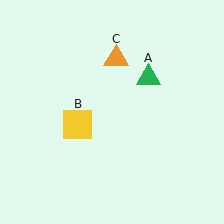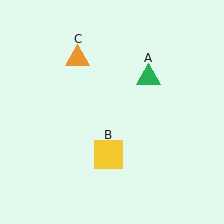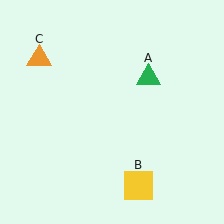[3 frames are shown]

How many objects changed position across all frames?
2 objects changed position: yellow square (object B), orange triangle (object C).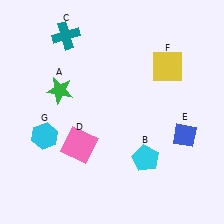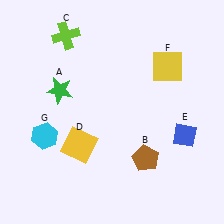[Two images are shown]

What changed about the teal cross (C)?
In Image 1, C is teal. In Image 2, it changed to lime.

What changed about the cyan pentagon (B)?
In Image 1, B is cyan. In Image 2, it changed to brown.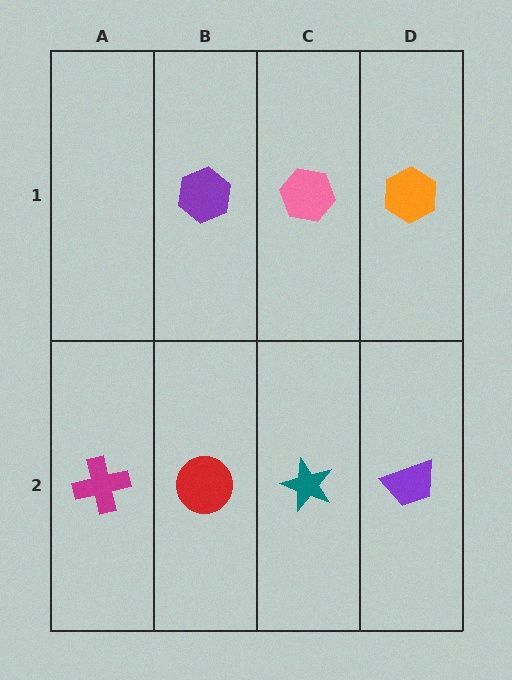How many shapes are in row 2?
4 shapes.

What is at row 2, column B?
A red circle.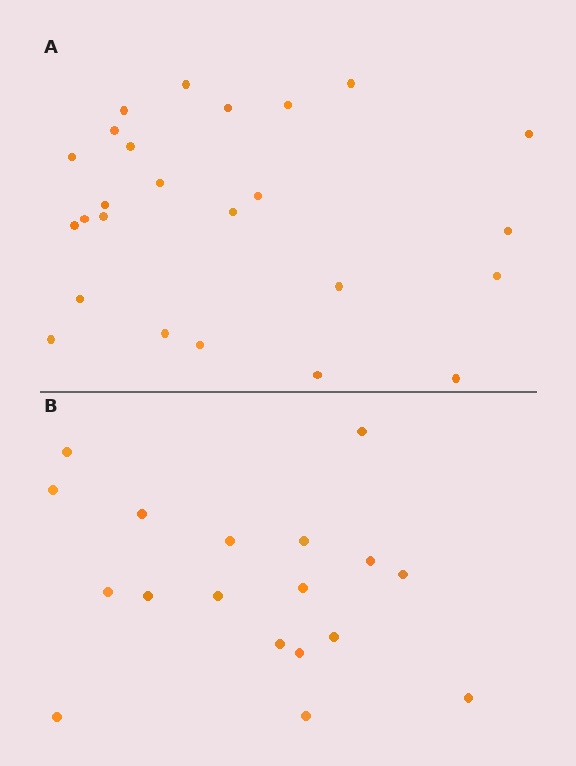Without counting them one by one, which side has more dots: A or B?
Region A (the top region) has more dots.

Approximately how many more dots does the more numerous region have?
Region A has roughly 8 or so more dots than region B.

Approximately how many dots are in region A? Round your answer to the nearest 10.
About 20 dots. (The exact count is 25, which rounds to 20.)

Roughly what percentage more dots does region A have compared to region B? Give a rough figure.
About 40% more.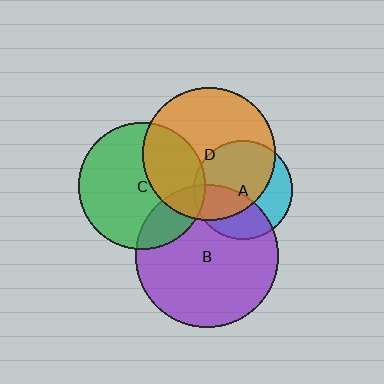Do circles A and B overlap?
Yes.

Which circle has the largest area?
Circle B (purple).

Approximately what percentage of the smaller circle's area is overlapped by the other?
Approximately 40%.